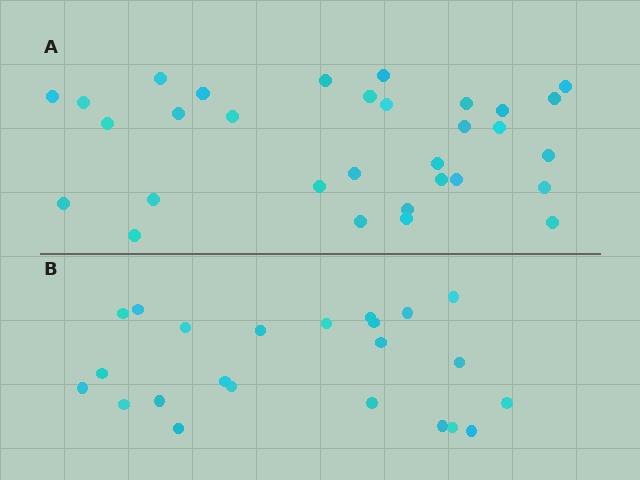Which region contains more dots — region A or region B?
Region A (the top region) has more dots.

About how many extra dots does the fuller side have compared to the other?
Region A has roughly 8 or so more dots than region B.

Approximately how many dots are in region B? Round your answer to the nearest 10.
About 20 dots. (The exact count is 23, which rounds to 20.)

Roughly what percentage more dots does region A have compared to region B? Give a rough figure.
About 35% more.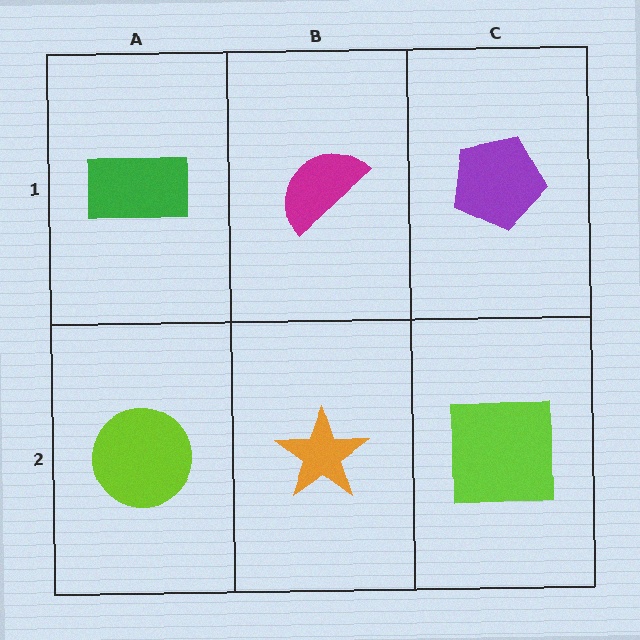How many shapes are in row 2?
3 shapes.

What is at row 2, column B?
An orange star.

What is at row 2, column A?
A lime circle.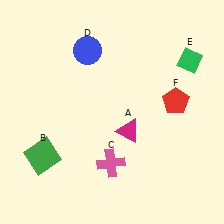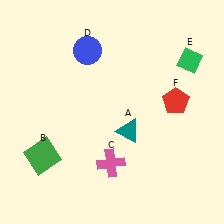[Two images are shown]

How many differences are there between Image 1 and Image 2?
There is 1 difference between the two images.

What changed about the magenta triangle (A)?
In Image 1, A is magenta. In Image 2, it changed to teal.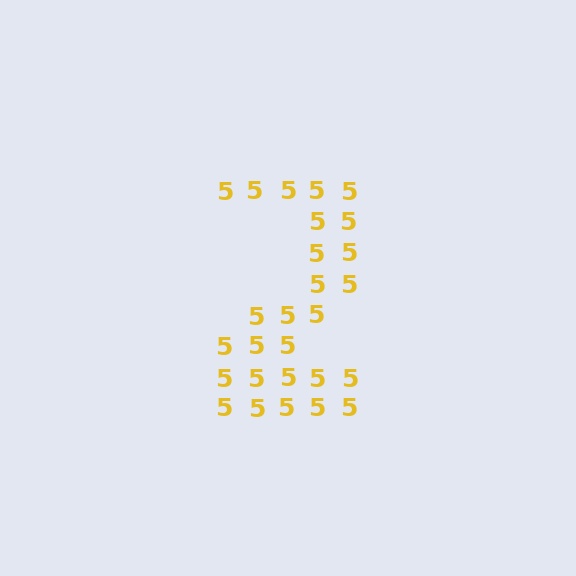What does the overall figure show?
The overall figure shows the digit 2.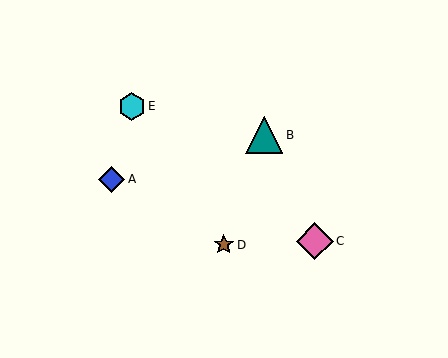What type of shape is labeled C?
Shape C is a pink diamond.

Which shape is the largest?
The pink diamond (labeled C) is the largest.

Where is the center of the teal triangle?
The center of the teal triangle is at (264, 135).